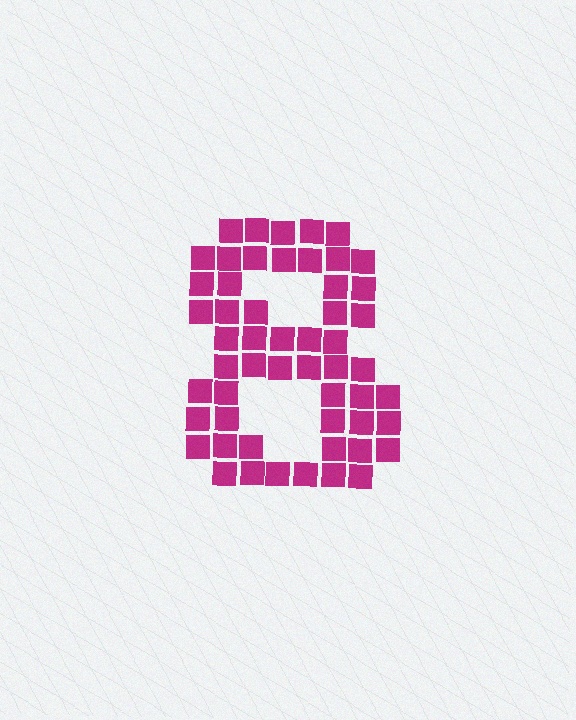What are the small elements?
The small elements are squares.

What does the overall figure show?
The overall figure shows the digit 8.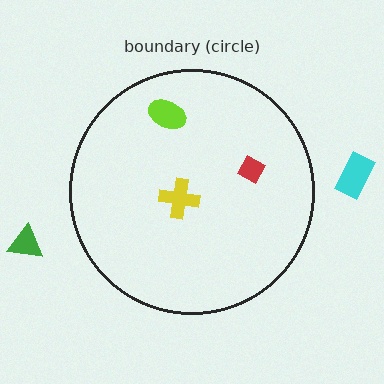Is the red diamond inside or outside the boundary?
Inside.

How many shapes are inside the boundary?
3 inside, 2 outside.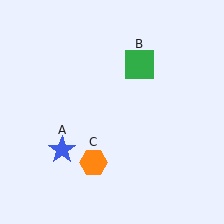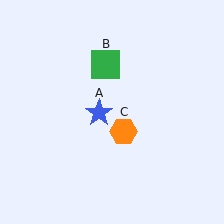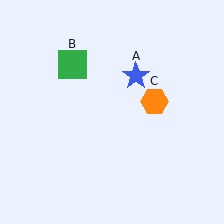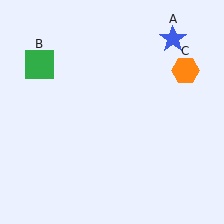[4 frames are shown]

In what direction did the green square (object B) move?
The green square (object B) moved left.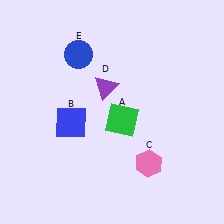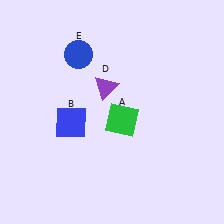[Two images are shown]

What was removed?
The pink hexagon (C) was removed in Image 2.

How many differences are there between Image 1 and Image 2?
There is 1 difference between the two images.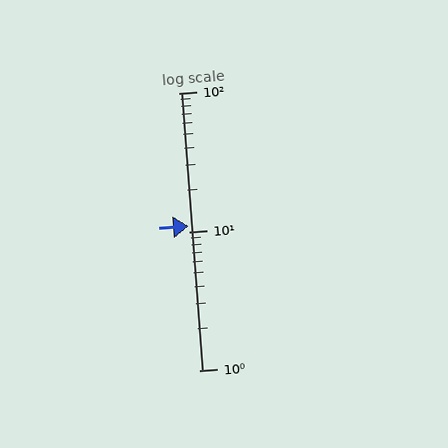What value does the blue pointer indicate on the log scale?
The pointer indicates approximately 11.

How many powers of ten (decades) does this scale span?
The scale spans 2 decades, from 1 to 100.